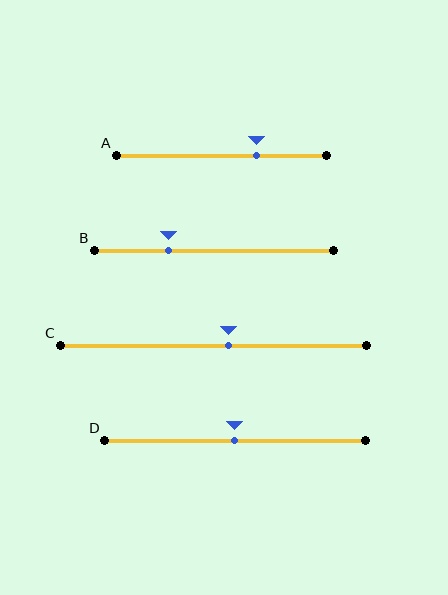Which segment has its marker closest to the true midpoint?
Segment D has its marker closest to the true midpoint.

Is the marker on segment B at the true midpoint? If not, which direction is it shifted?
No, the marker on segment B is shifted to the left by about 19% of the segment length.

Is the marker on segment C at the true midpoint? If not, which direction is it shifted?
No, the marker on segment C is shifted to the right by about 5% of the segment length.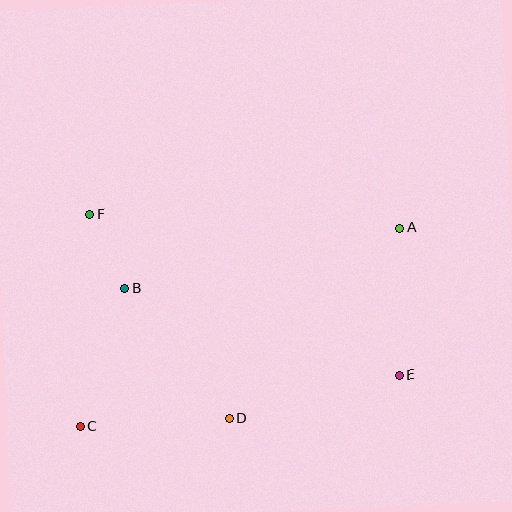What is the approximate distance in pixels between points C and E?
The distance between C and E is approximately 323 pixels.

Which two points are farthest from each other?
Points A and C are farthest from each other.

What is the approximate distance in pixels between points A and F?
The distance between A and F is approximately 310 pixels.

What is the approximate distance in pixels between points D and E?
The distance between D and E is approximately 176 pixels.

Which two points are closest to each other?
Points B and F are closest to each other.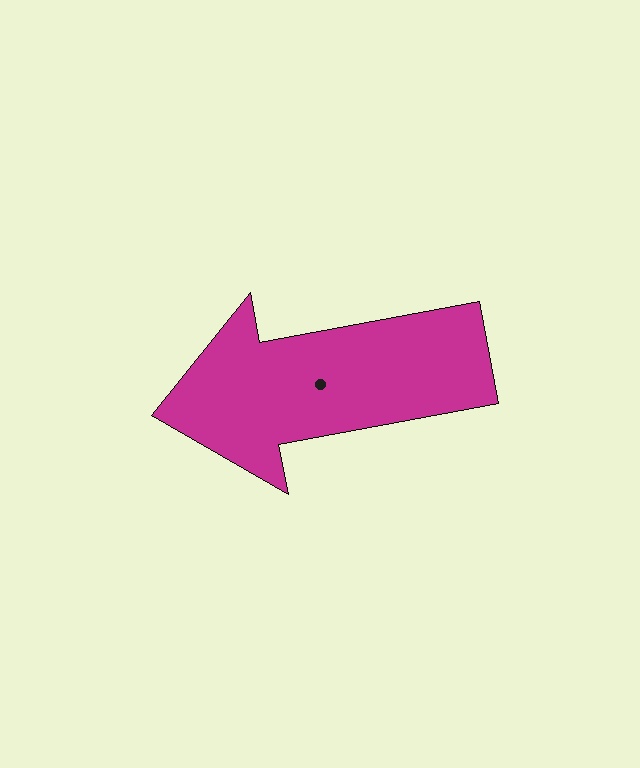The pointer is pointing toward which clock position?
Roughly 9 o'clock.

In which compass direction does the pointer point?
West.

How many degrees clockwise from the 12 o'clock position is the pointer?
Approximately 259 degrees.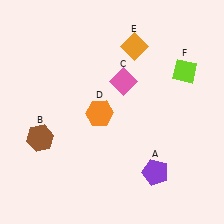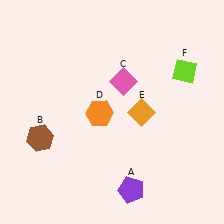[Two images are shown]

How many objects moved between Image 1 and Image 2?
2 objects moved between the two images.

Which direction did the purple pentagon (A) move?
The purple pentagon (A) moved left.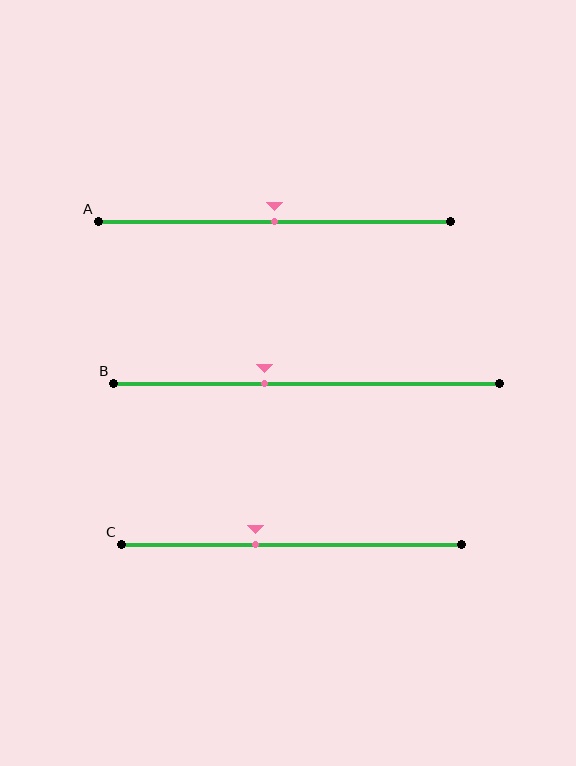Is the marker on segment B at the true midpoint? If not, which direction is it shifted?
No, the marker on segment B is shifted to the left by about 11% of the segment length.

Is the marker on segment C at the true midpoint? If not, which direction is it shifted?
No, the marker on segment C is shifted to the left by about 11% of the segment length.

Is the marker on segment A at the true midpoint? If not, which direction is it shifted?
Yes, the marker on segment A is at the true midpoint.